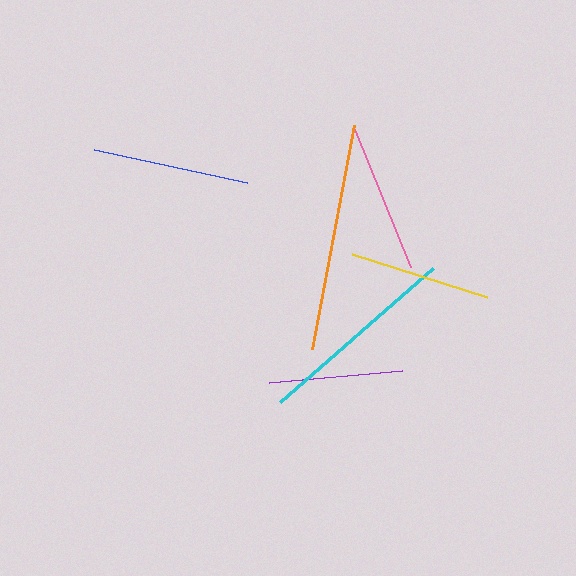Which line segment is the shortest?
The purple line is the shortest at approximately 133 pixels.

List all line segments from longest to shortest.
From longest to shortest: orange, cyan, blue, pink, yellow, purple.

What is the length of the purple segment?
The purple segment is approximately 133 pixels long.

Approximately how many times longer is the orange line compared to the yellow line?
The orange line is approximately 1.6 times the length of the yellow line.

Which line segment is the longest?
The orange line is the longest at approximately 228 pixels.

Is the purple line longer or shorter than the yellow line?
The yellow line is longer than the purple line.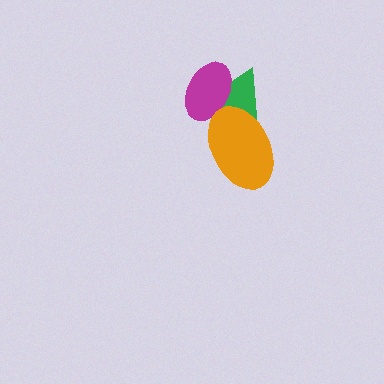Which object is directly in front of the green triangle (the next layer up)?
The magenta ellipse is directly in front of the green triangle.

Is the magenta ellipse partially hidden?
Yes, it is partially covered by another shape.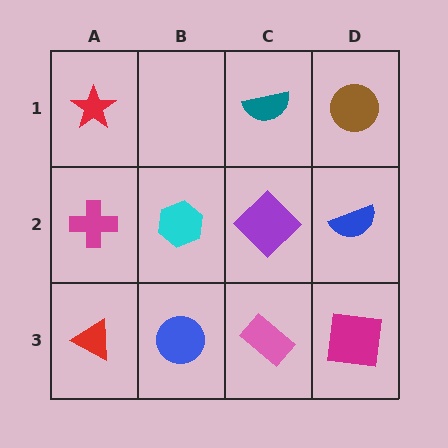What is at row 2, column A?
A magenta cross.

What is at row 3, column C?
A pink rectangle.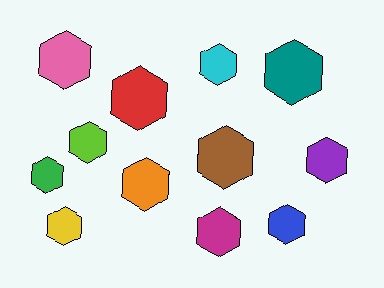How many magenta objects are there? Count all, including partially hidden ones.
There is 1 magenta object.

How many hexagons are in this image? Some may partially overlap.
There are 12 hexagons.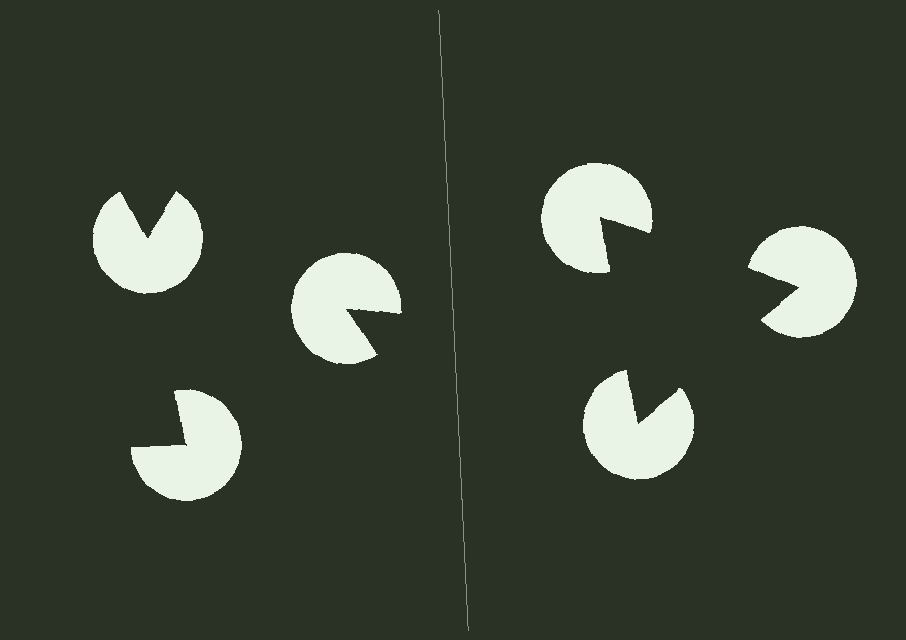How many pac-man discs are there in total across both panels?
6 — 3 on each side.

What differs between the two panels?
The pac-man discs are positioned identically on both sides; only the wedge orientations differ. On the right they align to a triangle; on the left they are misaligned.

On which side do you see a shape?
An illusory triangle appears on the right side. On the left side the wedge cuts are rotated, so no coherent shape forms.